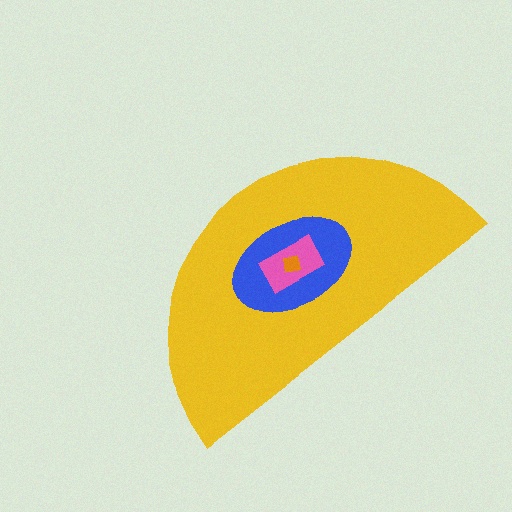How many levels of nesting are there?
4.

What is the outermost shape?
The yellow semicircle.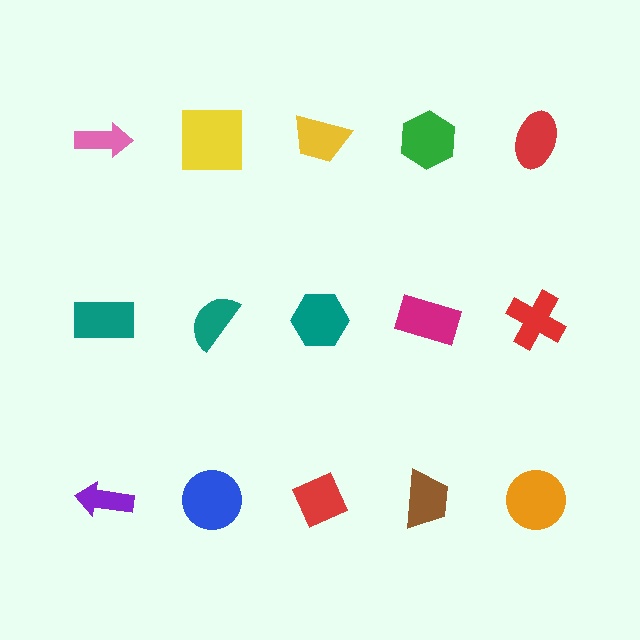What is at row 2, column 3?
A teal hexagon.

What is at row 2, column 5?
A red cross.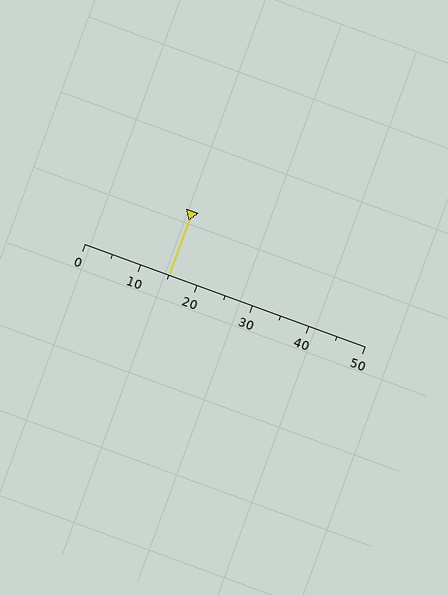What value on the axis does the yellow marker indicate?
The marker indicates approximately 15.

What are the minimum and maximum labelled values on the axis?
The axis runs from 0 to 50.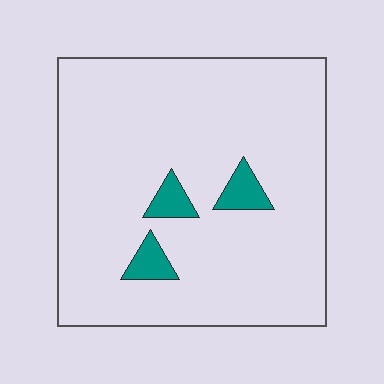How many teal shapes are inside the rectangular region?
3.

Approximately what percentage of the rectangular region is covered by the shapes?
Approximately 5%.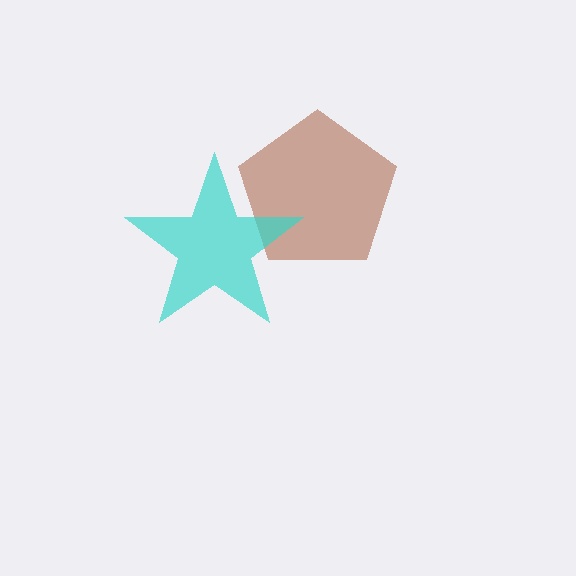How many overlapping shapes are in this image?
There are 2 overlapping shapes in the image.